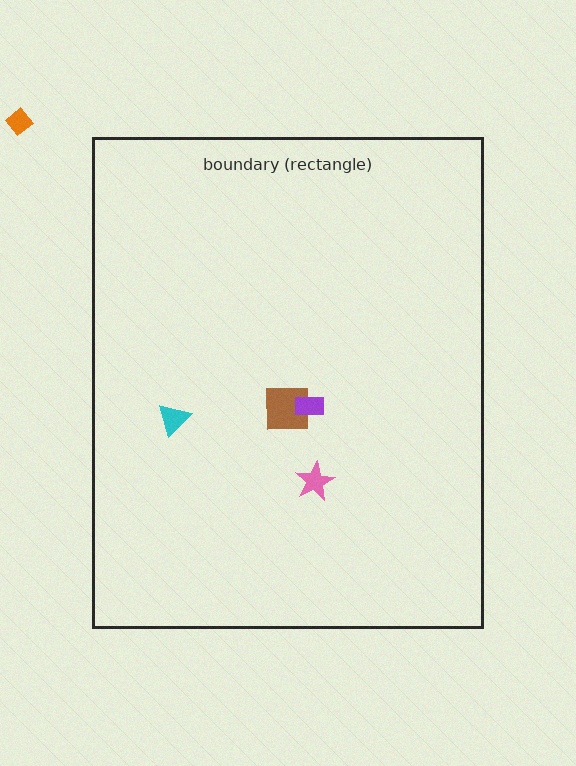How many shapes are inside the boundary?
4 inside, 1 outside.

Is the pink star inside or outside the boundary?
Inside.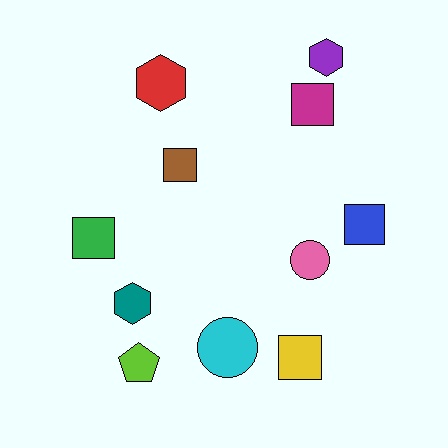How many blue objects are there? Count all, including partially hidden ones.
There is 1 blue object.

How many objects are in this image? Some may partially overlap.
There are 11 objects.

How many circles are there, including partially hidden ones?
There are 2 circles.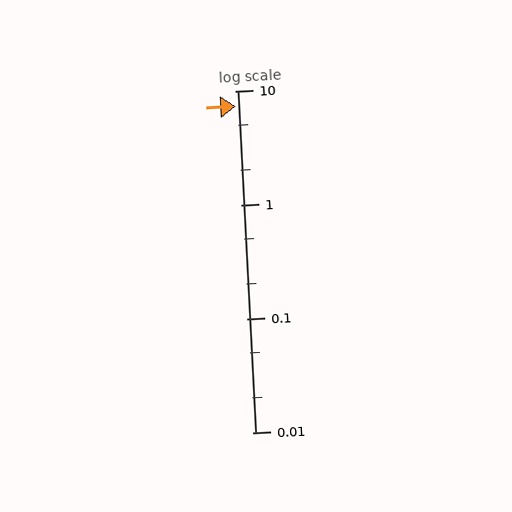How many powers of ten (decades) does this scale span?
The scale spans 3 decades, from 0.01 to 10.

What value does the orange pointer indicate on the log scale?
The pointer indicates approximately 7.3.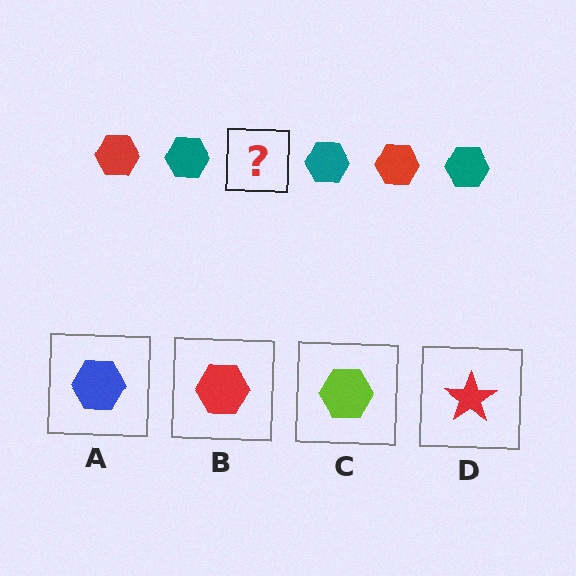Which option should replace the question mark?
Option B.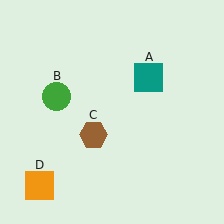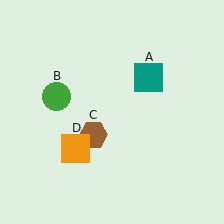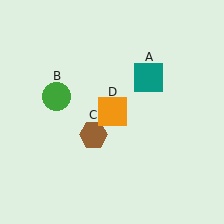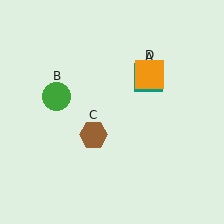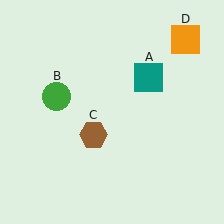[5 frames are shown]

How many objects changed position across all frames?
1 object changed position: orange square (object D).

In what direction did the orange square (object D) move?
The orange square (object D) moved up and to the right.